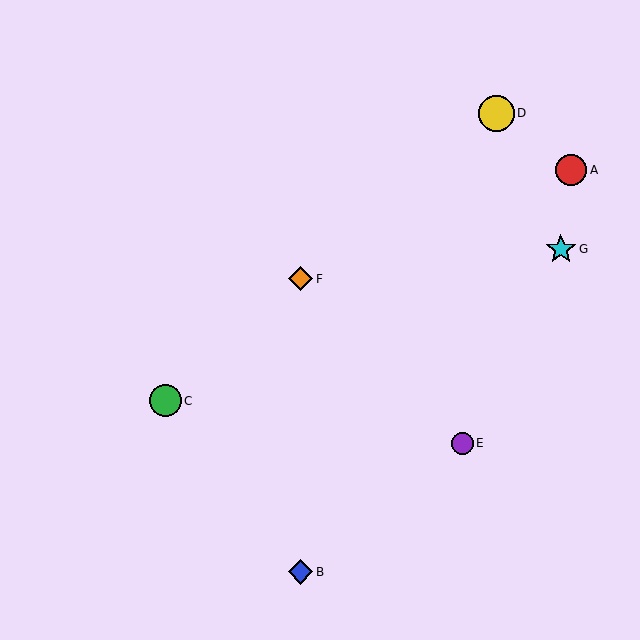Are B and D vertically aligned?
No, B is at x≈300 and D is at x≈496.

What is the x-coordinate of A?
Object A is at x≈571.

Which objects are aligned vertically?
Objects B, F are aligned vertically.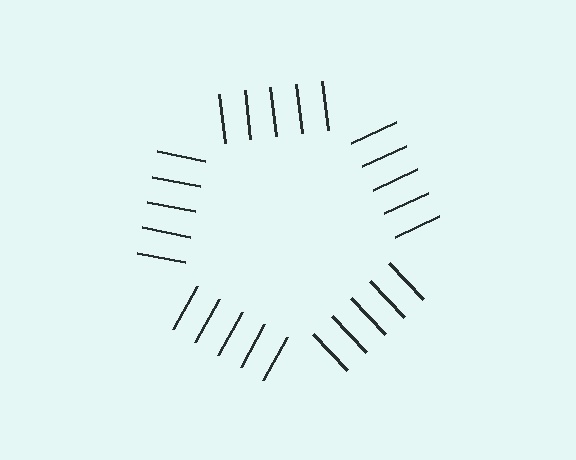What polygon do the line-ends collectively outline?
An illusory pentagon — the line segments terminate on its edges but no continuous stroke is drawn.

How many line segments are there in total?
25 — 5 along each of the 5 edges.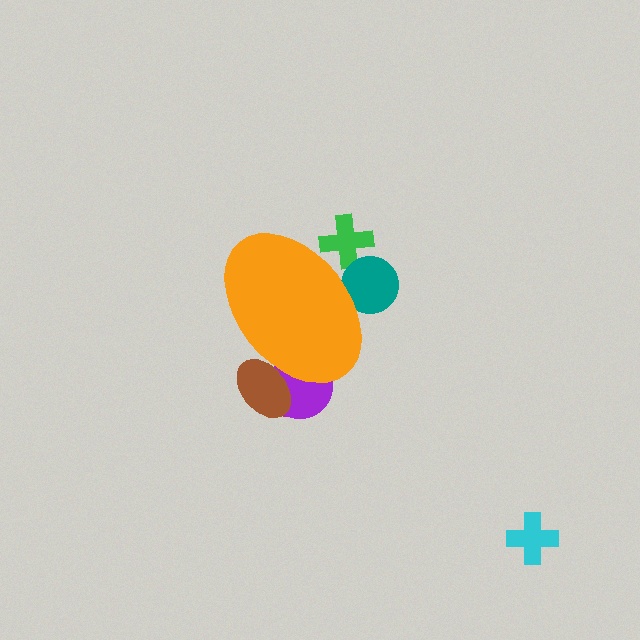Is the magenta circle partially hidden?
Yes, the magenta circle is partially hidden behind the orange ellipse.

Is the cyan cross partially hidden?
No, the cyan cross is fully visible.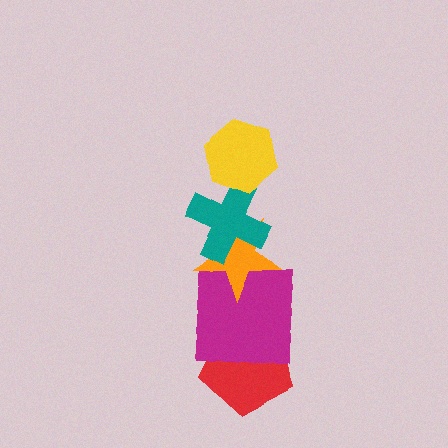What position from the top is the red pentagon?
The red pentagon is 5th from the top.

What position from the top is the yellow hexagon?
The yellow hexagon is 1st from the top.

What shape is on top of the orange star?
The teal cross is on top of the orange star.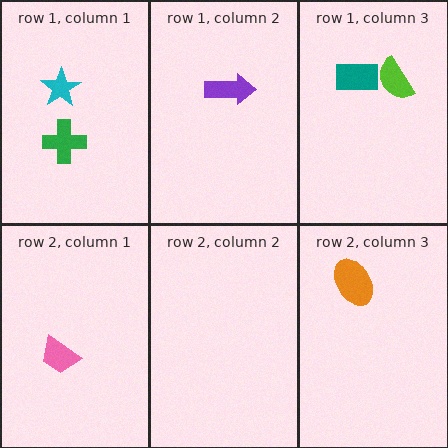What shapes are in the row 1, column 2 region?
The purple arrow.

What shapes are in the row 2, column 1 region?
The pink trapezoid.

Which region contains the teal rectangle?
The row 1, column 3 region.